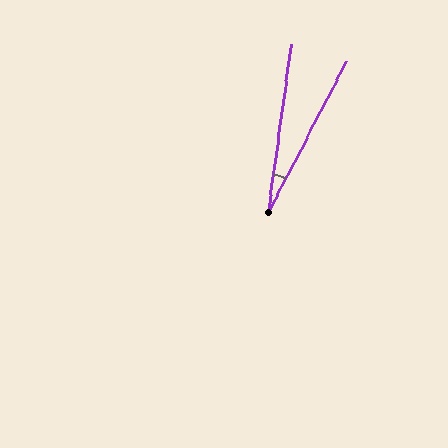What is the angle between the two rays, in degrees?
Approximately 20 degrees.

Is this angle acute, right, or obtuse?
It is acute.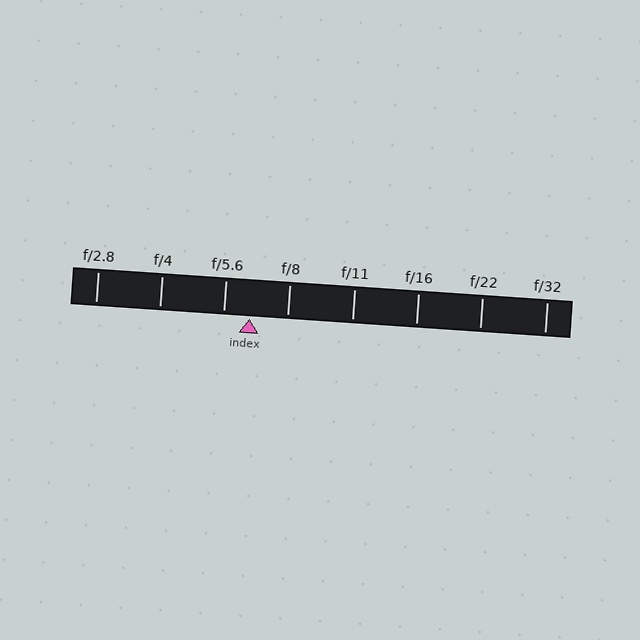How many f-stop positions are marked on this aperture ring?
There are 8 f-stop positions marked.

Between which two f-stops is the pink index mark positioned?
The index mark is between f/5.6 and f/8.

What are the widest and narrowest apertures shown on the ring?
The widest aperture shown is f/2.8 and the narrowest is f/32.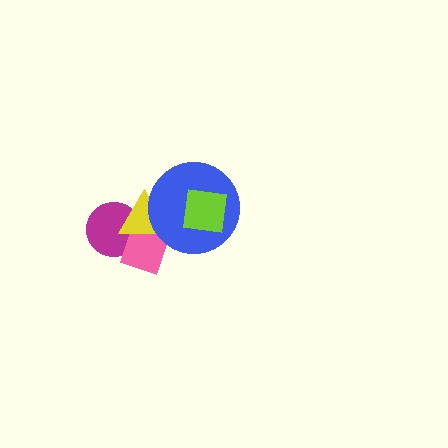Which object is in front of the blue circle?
The lime square is in front of the blue circle.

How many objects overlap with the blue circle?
3 objects overlap with the blue circle.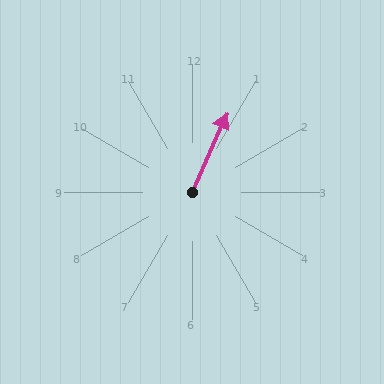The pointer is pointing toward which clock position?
Roughly 1 o'clock.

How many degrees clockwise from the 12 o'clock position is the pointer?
Approximately 24 degrees.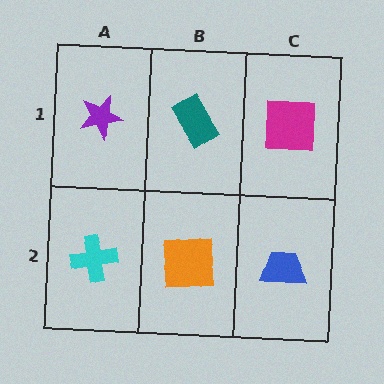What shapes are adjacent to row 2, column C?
A magenta square (row 1, column C), an orange square (row 2, column B).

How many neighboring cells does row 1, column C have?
2.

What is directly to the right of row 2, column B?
A blue trapezoid.